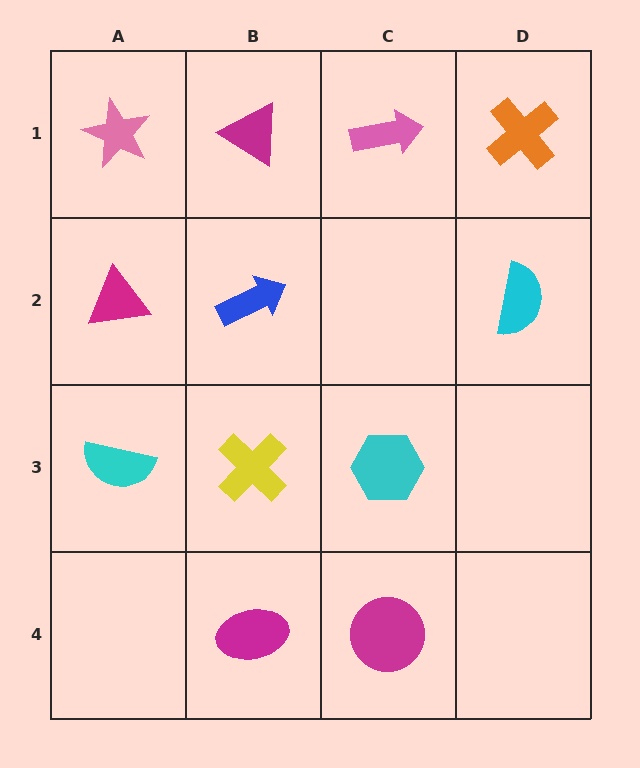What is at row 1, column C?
A pink arrow.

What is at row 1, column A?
A pink star.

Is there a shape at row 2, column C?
No, that cell is empty.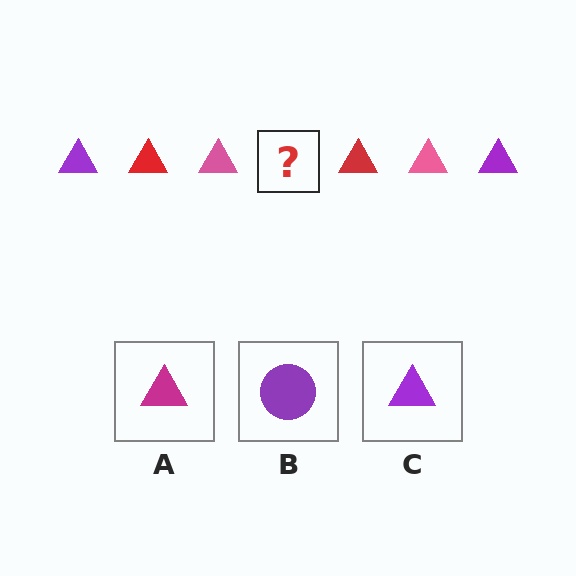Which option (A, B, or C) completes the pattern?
C.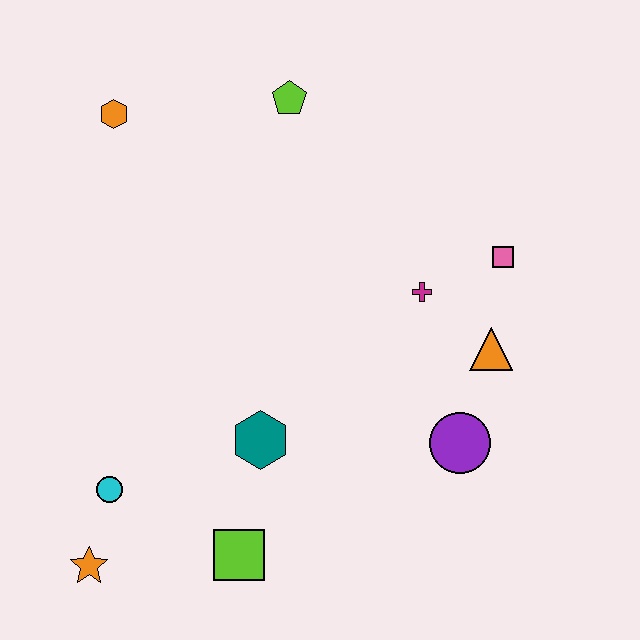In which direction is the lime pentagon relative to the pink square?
The lime pentagon is to the left of the pink square.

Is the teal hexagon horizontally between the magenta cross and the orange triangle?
No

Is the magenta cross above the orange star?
Yes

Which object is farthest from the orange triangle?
The orange star is farthest from the orange triangle.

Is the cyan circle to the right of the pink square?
No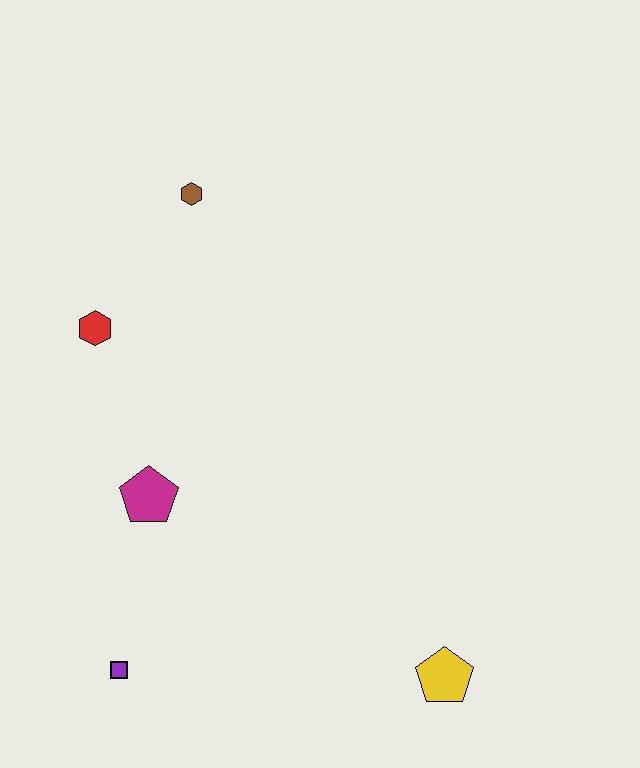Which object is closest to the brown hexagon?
The red hexagon is closest to the brown hexagon.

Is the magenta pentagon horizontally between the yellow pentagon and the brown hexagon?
No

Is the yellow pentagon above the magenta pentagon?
No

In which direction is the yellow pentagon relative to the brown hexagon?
The yellow pentagon is below the brown hexagon.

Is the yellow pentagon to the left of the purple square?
No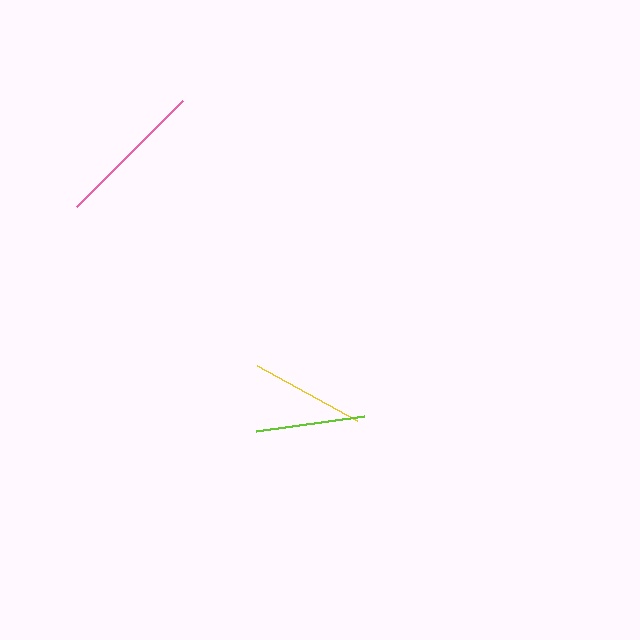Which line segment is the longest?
The pink line is the longest at approximately 150 pixels.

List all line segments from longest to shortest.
From longest to shortest: pink, yellow, lime.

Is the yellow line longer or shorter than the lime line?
The yellow line is longer than the lime line.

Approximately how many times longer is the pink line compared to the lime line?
The pink line is approximately 1.4 times the length of the lime line.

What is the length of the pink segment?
The pink segment is approximately 150 pixels long.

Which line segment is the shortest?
The lime line is the shortest at approximately 109 pixels.